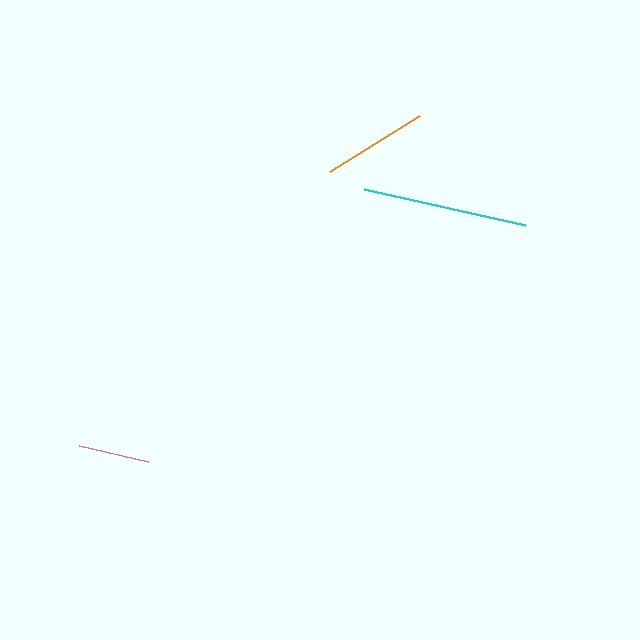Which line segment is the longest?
The cyan line is the longest at approximately 165 pixels.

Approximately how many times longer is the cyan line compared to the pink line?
The cyan line is approximately 2.3 times the length of the pink line.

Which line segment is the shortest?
The pink line is the shortest at approximately 71 pixels.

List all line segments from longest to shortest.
From longest to shortest: cyan, orange, pink.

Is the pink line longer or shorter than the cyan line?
The cyan line is longer than the pink line.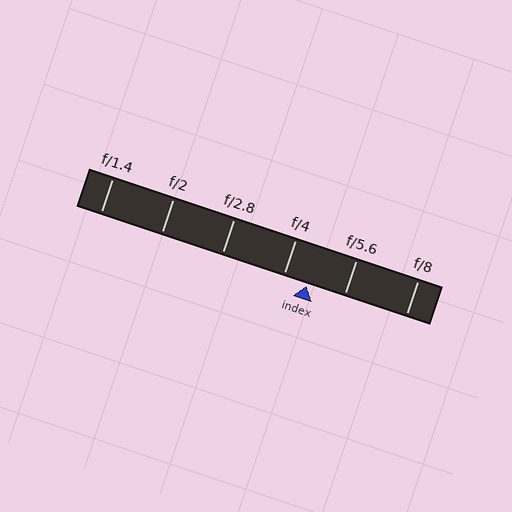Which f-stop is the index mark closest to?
The index mark is closest to f/4.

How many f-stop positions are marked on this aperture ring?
There are 6 f-stop positions marked.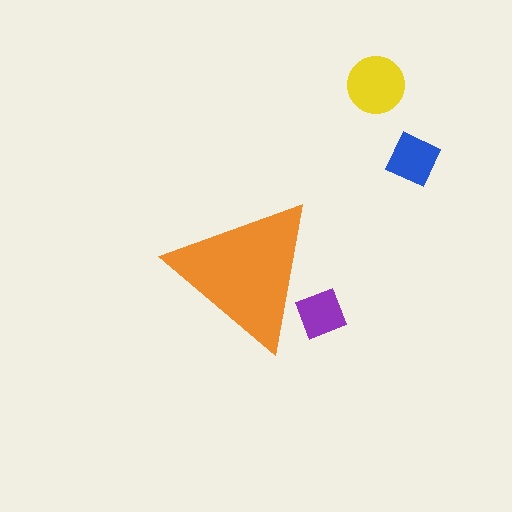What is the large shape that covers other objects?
An orange triangle.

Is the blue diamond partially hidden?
No, the blue diamond is fully visible.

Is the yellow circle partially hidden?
No, the yellow circle is fully visible.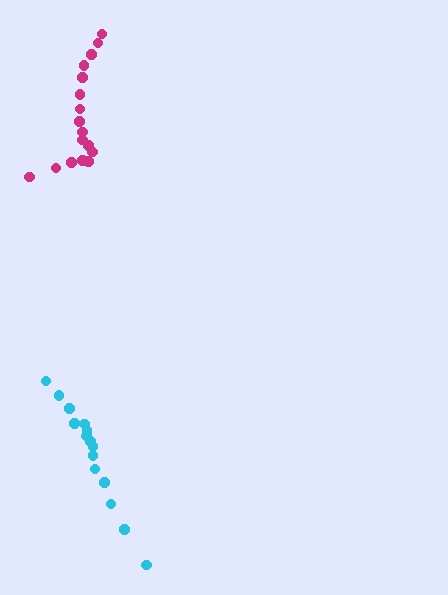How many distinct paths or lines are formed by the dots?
There are 2 distinct paths.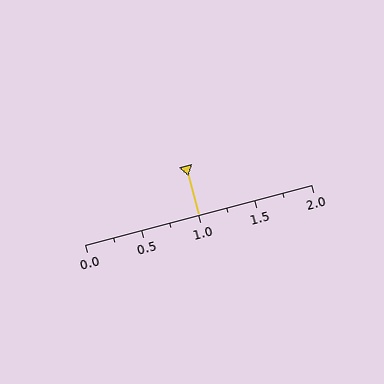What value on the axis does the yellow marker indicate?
The marker indicates approximately 1.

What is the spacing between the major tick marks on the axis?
The major ticks are spaced 0.5 apart.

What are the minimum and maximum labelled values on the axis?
The axis runs from 0.0 to 2.0.